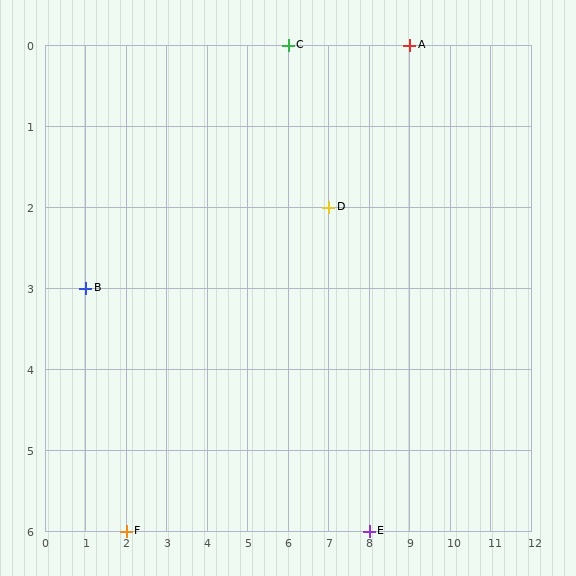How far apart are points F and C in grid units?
Points F and C are 4 columns and 6 rows apart (about 7.2 grid units diagonally).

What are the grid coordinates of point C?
Point C is at grid coordinates (6, 0).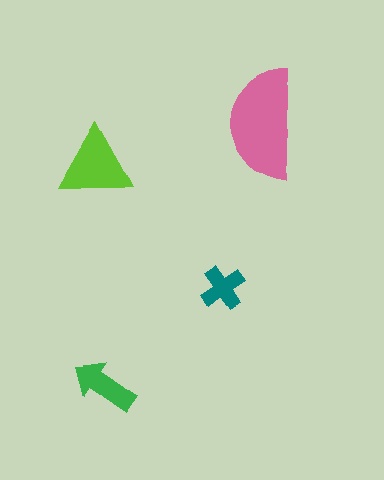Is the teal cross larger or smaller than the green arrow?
Smaller.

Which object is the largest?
The pink semicircle.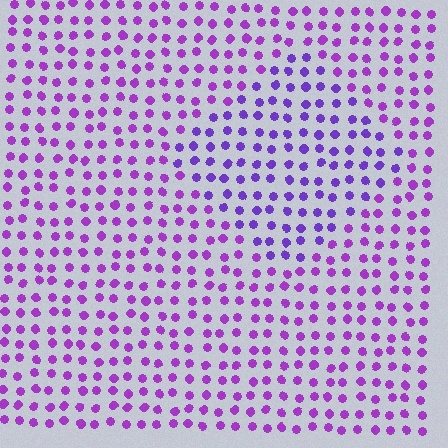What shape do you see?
I see a diamond.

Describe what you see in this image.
The image is filled with small purple elements in a uniform arrangement. A diamond-shaped region is visible where the elements are tinted to a slightly different hue, forming a subtle color boundary.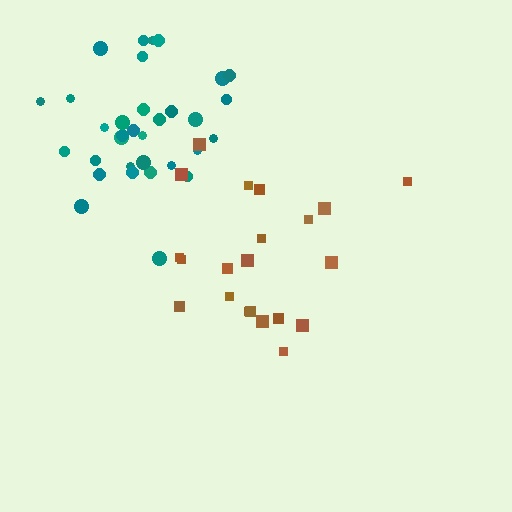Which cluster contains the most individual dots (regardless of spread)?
Teal (33).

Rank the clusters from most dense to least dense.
teal, brown.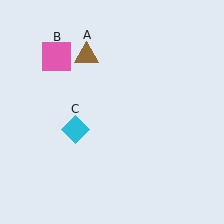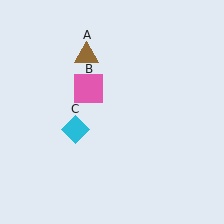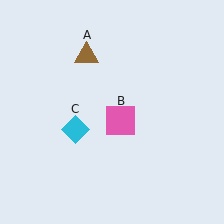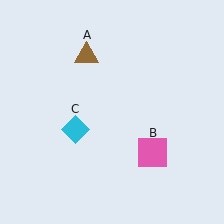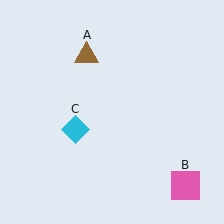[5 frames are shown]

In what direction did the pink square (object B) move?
The pink square (object B) moved down and to the right.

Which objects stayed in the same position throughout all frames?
Brown triangle (object A) and cyan diamond (object C) remained stationary.